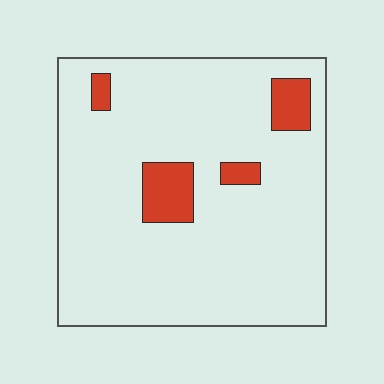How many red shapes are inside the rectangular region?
4.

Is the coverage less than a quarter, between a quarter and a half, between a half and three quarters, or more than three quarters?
Less than a quarter.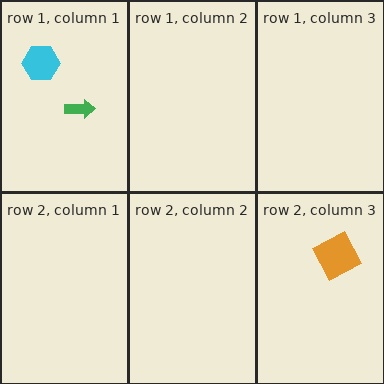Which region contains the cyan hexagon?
The row 1, column 1 region.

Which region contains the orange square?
The row 2, column 3 region.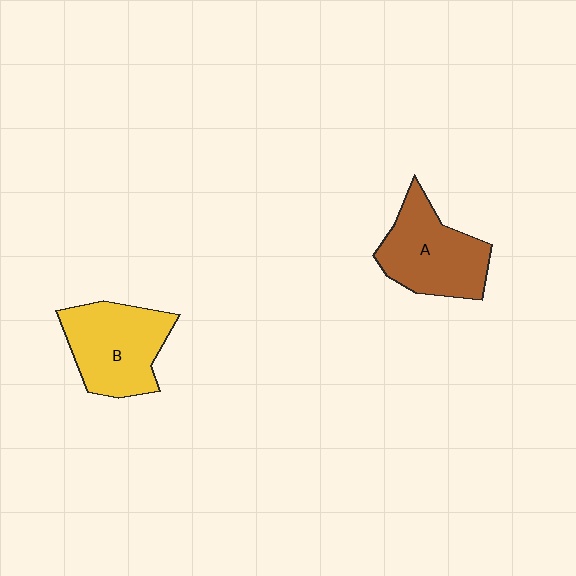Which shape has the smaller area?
Shape A (brown).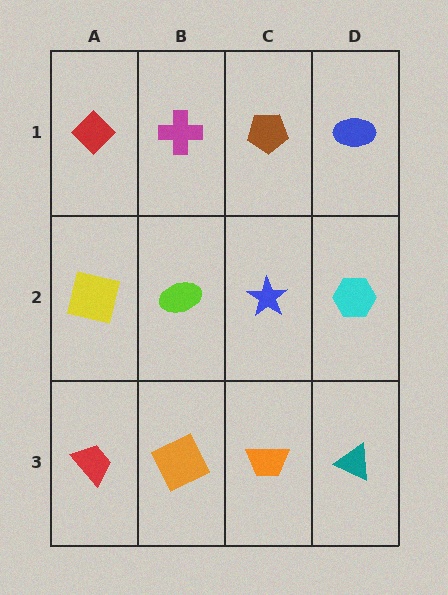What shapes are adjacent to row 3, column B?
A lime ellipse (row 2, column B), a red trapezoid (row 3, column A), an orange trapezoid (row 3, column C).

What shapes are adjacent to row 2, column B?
A magenta cross (row 1, column B), an orange square (row 3, column B), a yellow square (row 2, column A), a blue star (row 2, column C).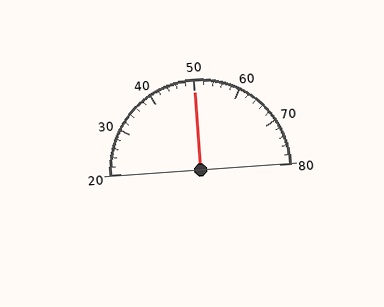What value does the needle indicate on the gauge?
The needle indicates approximately 50.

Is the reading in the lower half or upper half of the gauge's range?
The reading is in the upper half of the range (20 to 80).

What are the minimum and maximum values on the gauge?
The gauge ranges from 20 to 80.